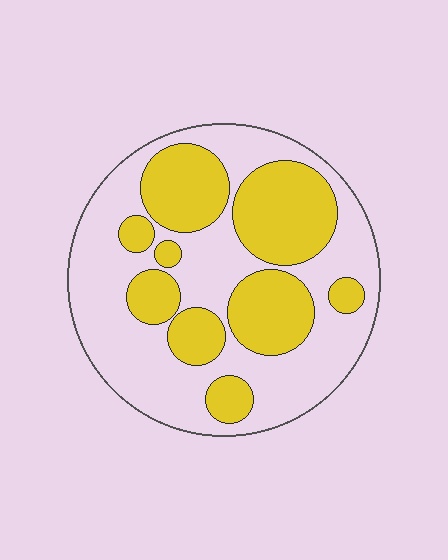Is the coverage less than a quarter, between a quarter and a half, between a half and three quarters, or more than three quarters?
Between a quarter and a half.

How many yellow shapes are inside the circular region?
9.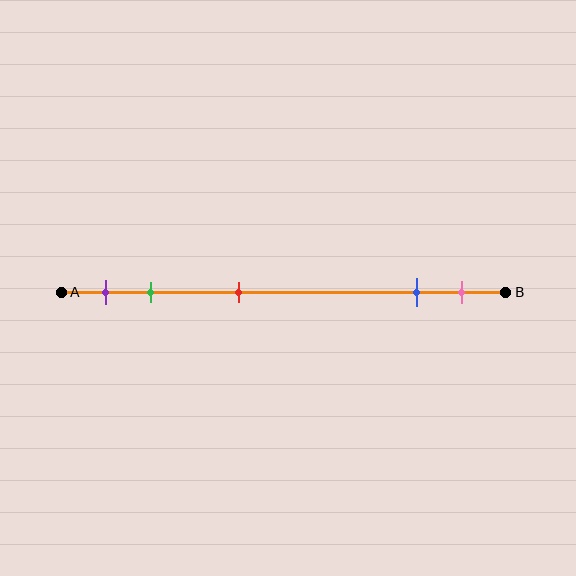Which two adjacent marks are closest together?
The blue and pink marks are the closest adjacent pair.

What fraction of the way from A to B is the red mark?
The red mark is approximately 40% (0.4) of the way from A to B.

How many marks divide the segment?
There are 5 marks dividing the segment.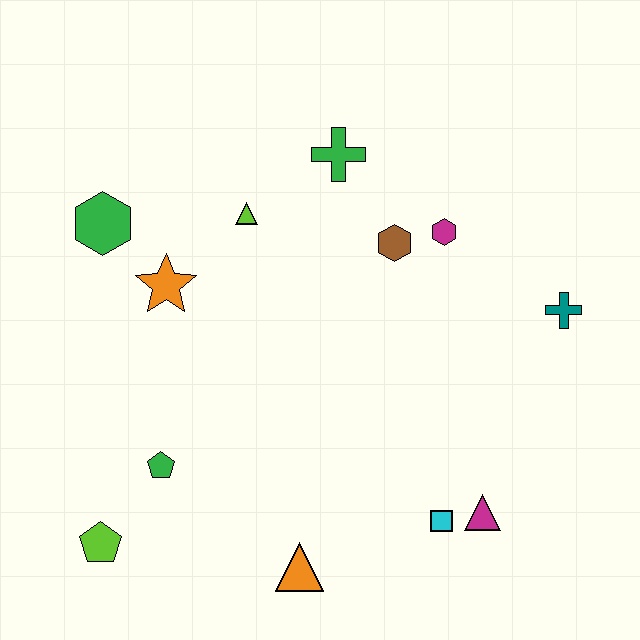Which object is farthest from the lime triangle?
The magenta triangle is farthest from the lime triangle.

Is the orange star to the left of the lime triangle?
Yes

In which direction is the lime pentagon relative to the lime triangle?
The lime pentagon is below the lime triangle.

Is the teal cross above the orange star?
No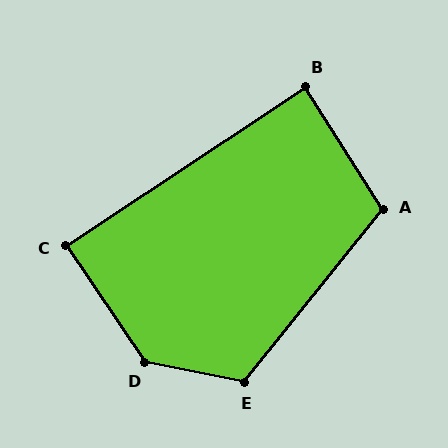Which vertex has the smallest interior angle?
B, at approximately 89 degrees.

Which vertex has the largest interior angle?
D, at approximately 135 degrees.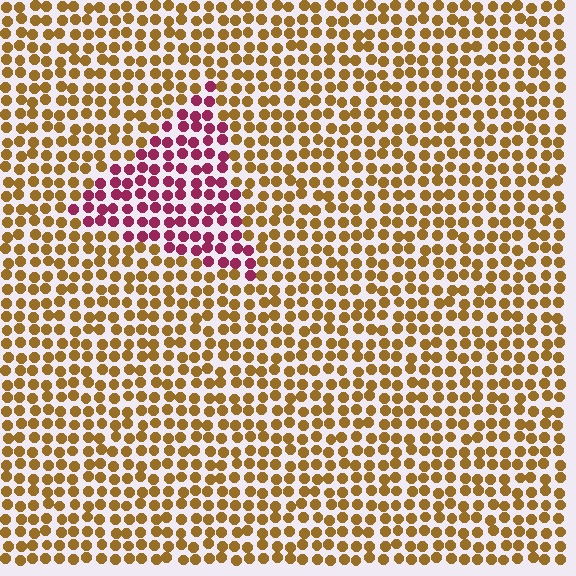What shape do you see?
I see a triangle.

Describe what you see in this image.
The image is filled with small brown elements in a uniform arrangement. A triangle-shaped region is visible where the elements are tinted to a slightly different hue, forming a subtle color boundary.